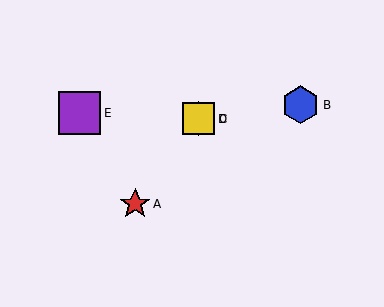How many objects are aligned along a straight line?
3 objects (A, C, D) are aligned along a straight line.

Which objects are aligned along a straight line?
Objects A, C, D are aligned along a straight line.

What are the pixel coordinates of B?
Object B is at (301, 105).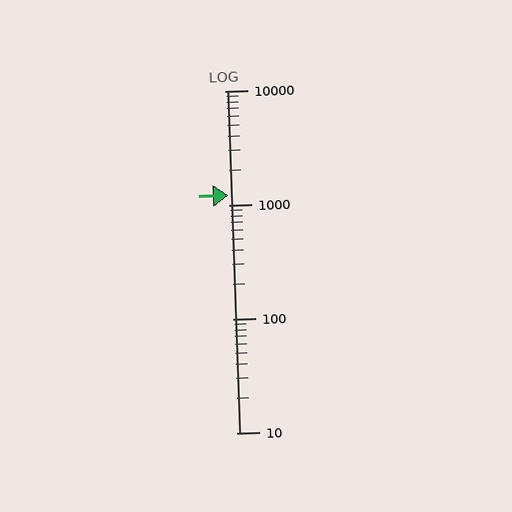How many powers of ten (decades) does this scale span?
The scale spans 3 decades, from 10 to 10000.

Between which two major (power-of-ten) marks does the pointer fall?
The pointer is between 1000 and 10000.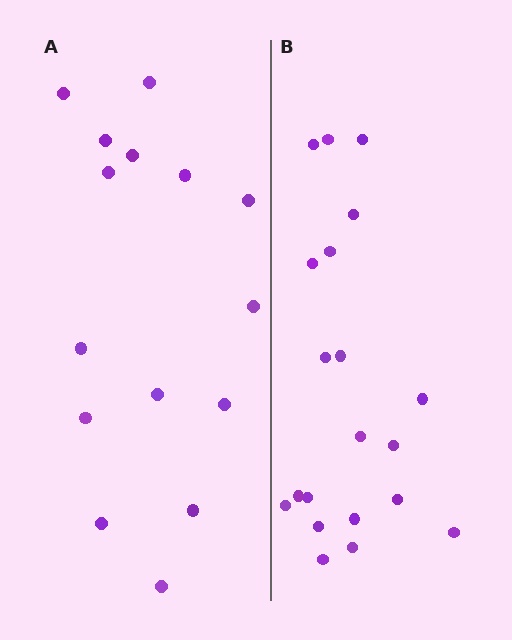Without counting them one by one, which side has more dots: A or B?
Region B (the right region) has more dots.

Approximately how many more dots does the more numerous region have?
Region B has about 5 more dots than region A.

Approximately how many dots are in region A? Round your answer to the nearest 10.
About 20 dots. (The exact count is 15, which rounds to 20.)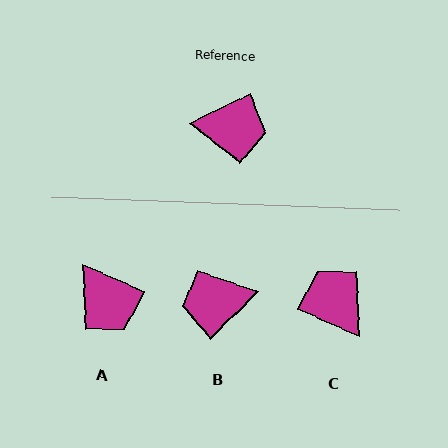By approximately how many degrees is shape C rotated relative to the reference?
Approximately 131 degrees counter-clockwise.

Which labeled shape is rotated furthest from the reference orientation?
B, about 162 degrees away.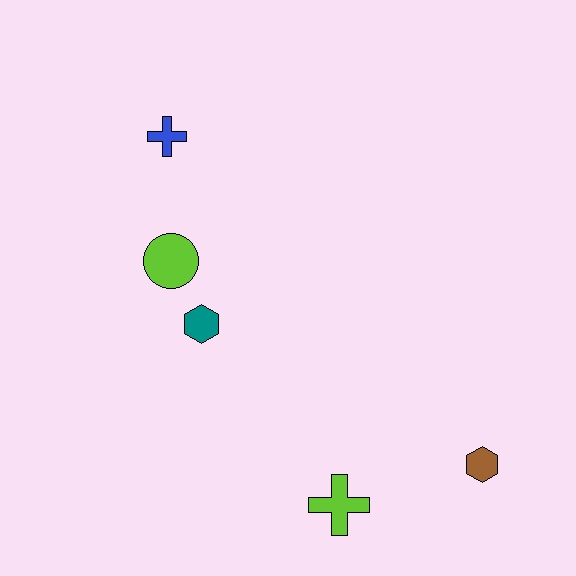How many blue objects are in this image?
There is 1 blue object.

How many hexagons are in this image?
There are 2 hexagons.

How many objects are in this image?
There are 5 objects.